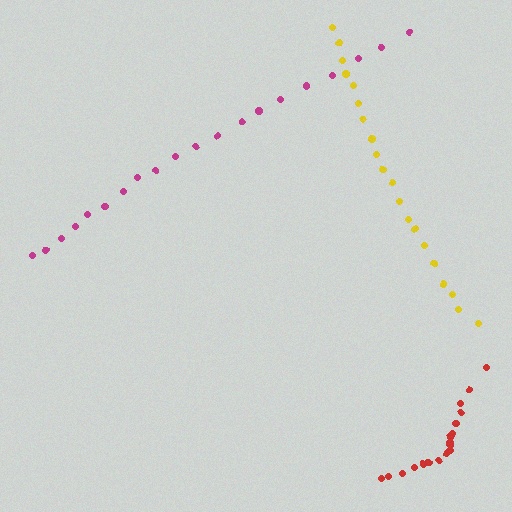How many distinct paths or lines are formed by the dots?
There are 3 distinct paths.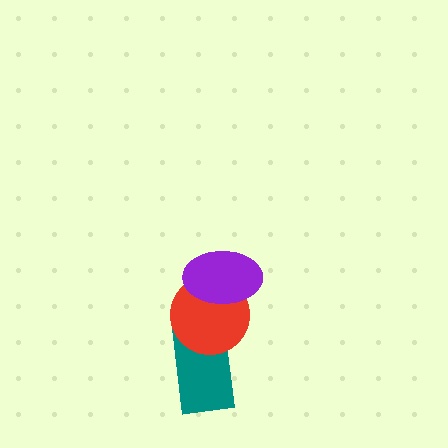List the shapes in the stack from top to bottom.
From top to bottom: the purple ellipse, the red circle, the teal rectangle.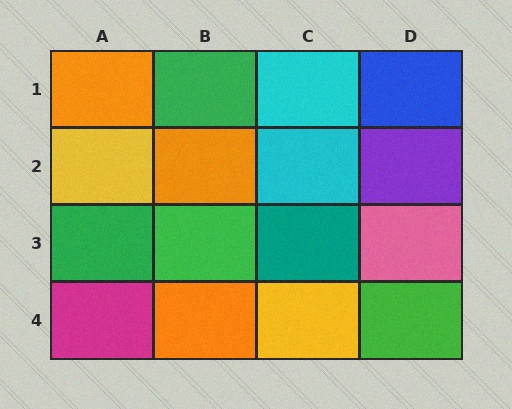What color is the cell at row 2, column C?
Cyan.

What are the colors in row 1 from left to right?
Orange, green, cyan, blue.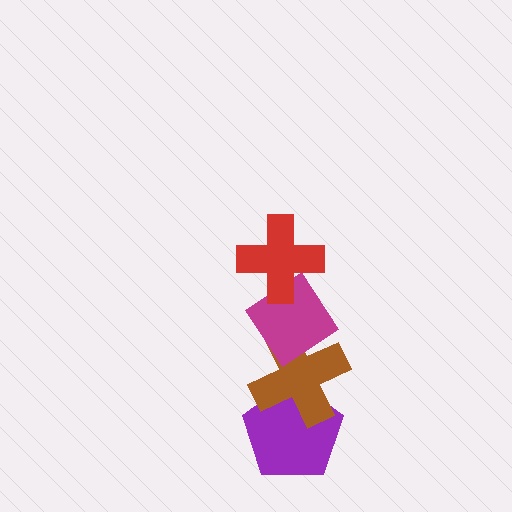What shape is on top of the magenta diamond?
The red cross is on top of the magenta diamond.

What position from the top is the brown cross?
The brown cross is 3rd from the top.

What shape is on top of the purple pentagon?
The brown cross is on top of the purple pentagon.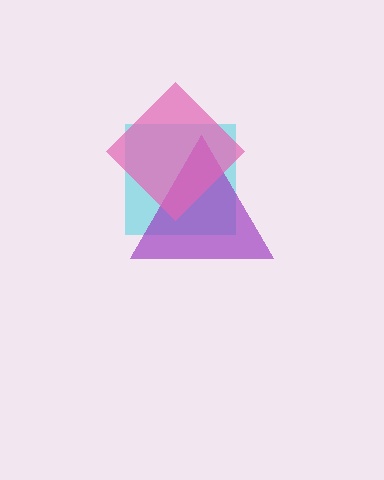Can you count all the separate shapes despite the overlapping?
Yes, there are 3 separate shapes.